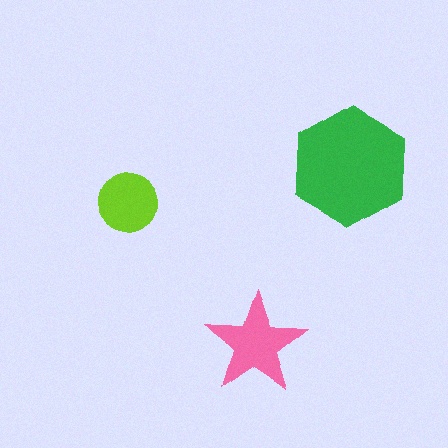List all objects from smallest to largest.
The lime circle, the pink star, the green hexagon.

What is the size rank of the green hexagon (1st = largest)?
1st.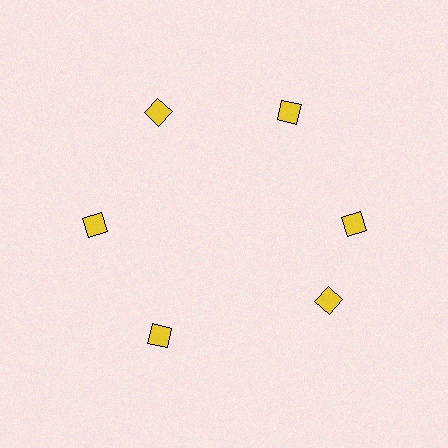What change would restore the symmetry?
The symmetry would be restored by rotating it back into even spacing with its neighbors so that all 6 diamonds sit at equal angles and equal distance from the center.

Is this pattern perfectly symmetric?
No. The 6 yellow diamonds are arranged in a ring, but one element near the 5 o'clock position is rotated out of alignment along the ring, breaking the 6-fold rotational symmetry.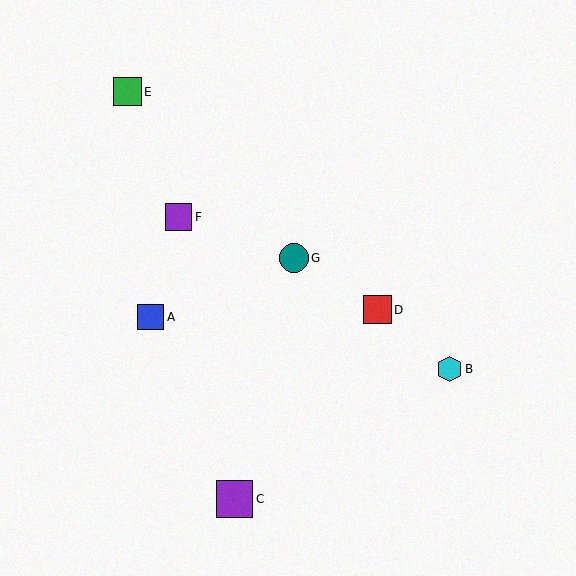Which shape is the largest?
The purple square (labeled C) is the largest.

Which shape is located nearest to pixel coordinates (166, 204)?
The purple square (labeled F) at (179, 217) is nearest to that location.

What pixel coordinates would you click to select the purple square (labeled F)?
Click at (179, 217) to select the purple square F.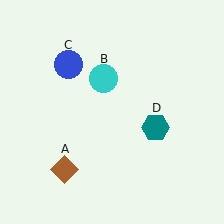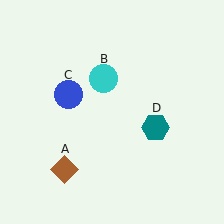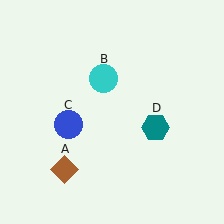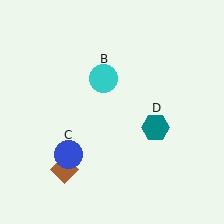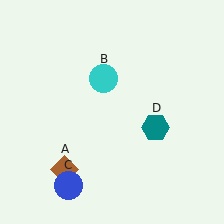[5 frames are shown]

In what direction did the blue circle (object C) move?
The blue circle (object C) moved down.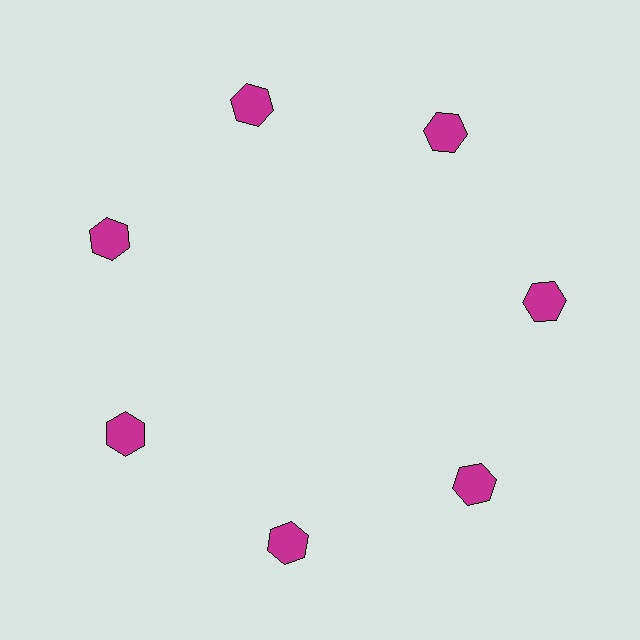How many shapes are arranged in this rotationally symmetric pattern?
There are 7 shapes, arranged in 7 groups of 1.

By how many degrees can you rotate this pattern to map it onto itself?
The pattern maps onto itself every 51 degrees of rotation.